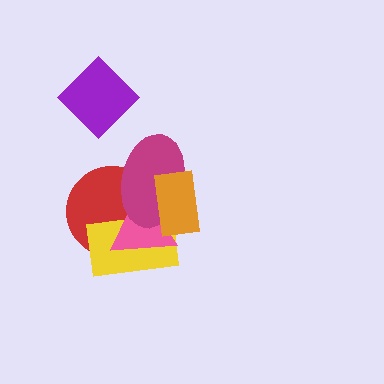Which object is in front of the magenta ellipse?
The orange rectangle is in front of the magenta ellipse.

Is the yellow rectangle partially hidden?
Yes, it is partially covered by another shape.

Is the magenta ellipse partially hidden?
Yes, it is partially covered by another shape.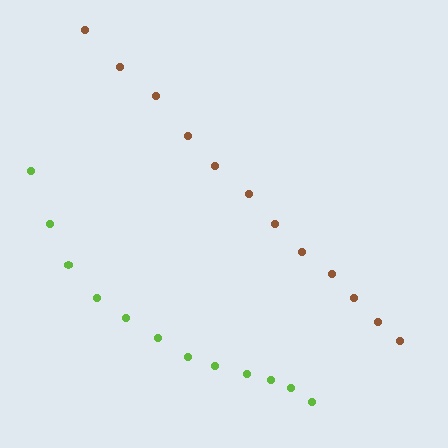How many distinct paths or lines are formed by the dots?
There are 2 distinct paths.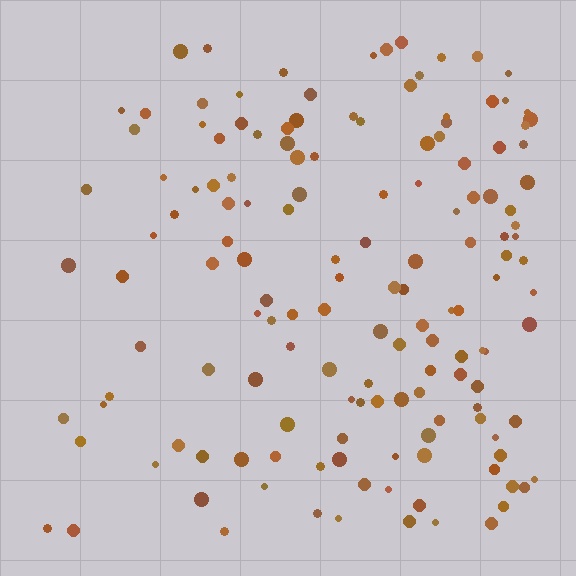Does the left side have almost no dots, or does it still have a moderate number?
Still a moderate number, just noticeably fewer than the right.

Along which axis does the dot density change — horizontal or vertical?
Horizontal.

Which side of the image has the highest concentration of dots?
The right.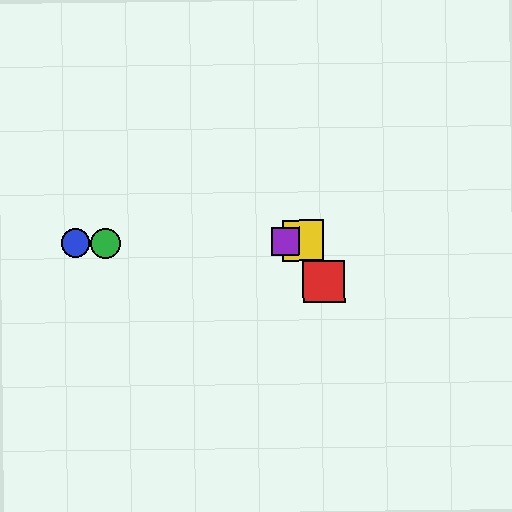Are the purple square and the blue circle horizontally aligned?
Yes, both are at y≈241.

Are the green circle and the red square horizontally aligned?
No, the green circle is at y≈243 and the red square is at y≈282.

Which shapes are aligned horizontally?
The blue circle, the green circle, the yellow square, the purple square are aligned horizontally.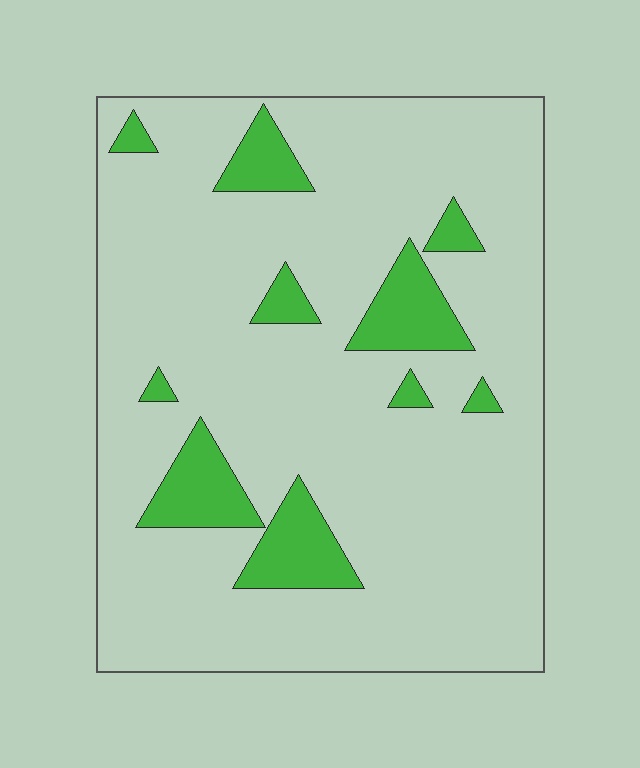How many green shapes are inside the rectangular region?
10.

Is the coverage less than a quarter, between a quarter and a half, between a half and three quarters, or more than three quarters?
Less than a quarter.